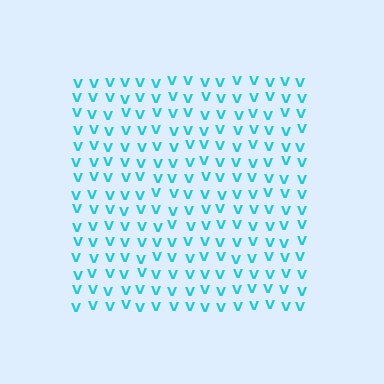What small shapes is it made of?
It is made of small letter V's.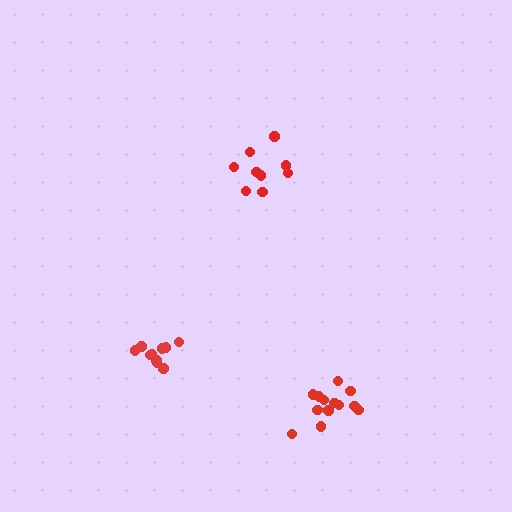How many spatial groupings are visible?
There are 3 spatial groupings.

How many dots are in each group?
Group 1: 9 dots, Group 2: 13 dots, Group 3: 10 dots (32 total).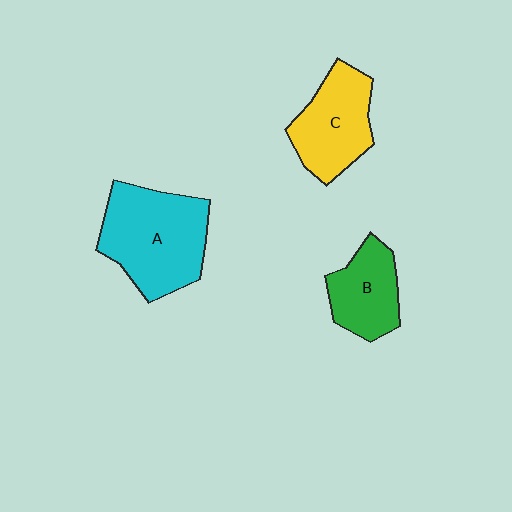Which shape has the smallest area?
Shape B (green).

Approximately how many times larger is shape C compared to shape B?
Approximately 1.2 times.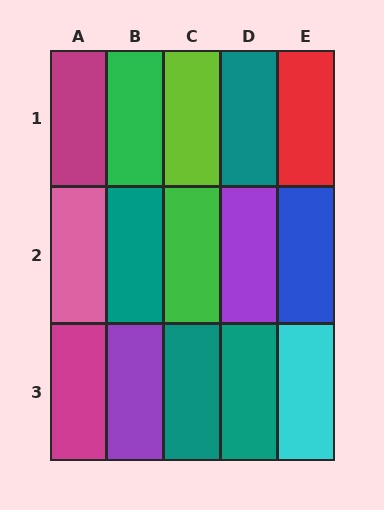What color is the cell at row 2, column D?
Purple.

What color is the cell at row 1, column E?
Red.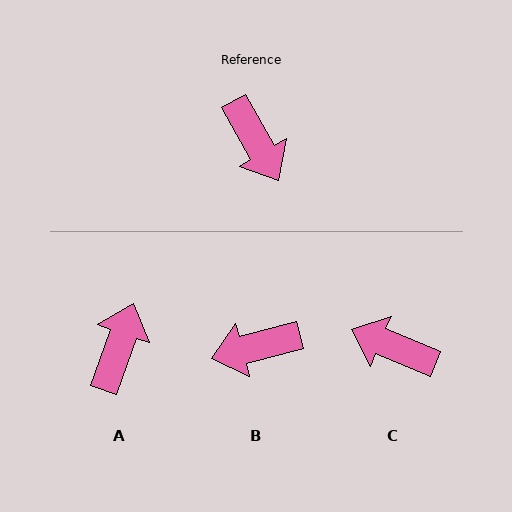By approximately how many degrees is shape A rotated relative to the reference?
Approximately 131 degrees counter-clockwise.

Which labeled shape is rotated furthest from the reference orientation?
C, about 143 degrees away.